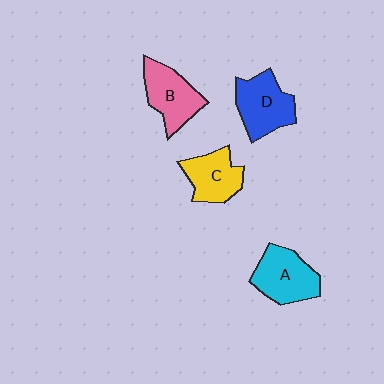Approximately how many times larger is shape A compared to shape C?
Approximately 1.2 times.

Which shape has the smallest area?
Shape C (yellow).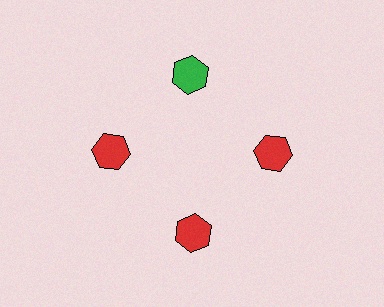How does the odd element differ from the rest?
It has a different color: green instead of red.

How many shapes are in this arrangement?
There are 4 shapes arranged in a ring pattern.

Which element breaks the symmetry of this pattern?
The green hexagon at roughly the 12 o'clock position breaks the symmetry. All other shapes are red hexagons.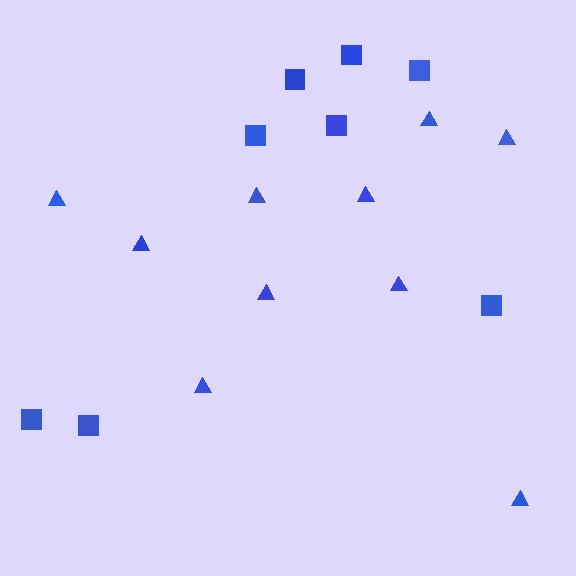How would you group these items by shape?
There are 2 groups: one group of squares (8) and one group of triangles (10).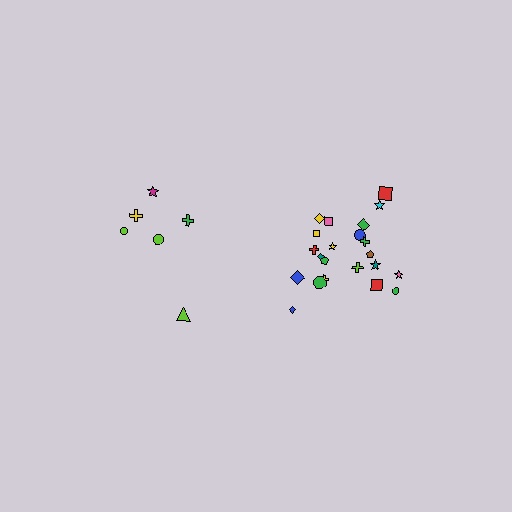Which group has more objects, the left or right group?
The right group.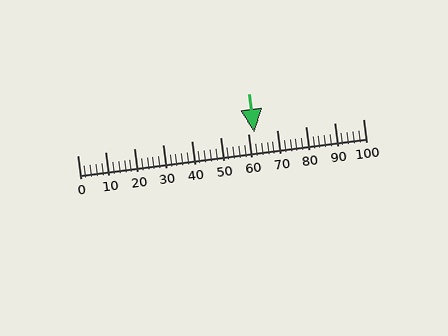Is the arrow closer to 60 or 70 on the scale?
The arrow is closer to 60.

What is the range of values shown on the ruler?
The ruler shows values from 0 to 100.